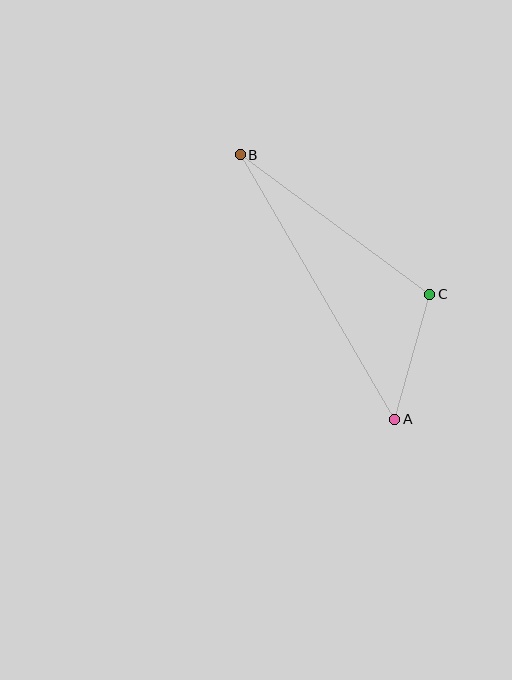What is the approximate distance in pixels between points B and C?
The distance between B and C is approximately 235 pixels.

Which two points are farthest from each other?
Points A and B are farthest from each other.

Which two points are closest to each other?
Points A and C are closest to each other.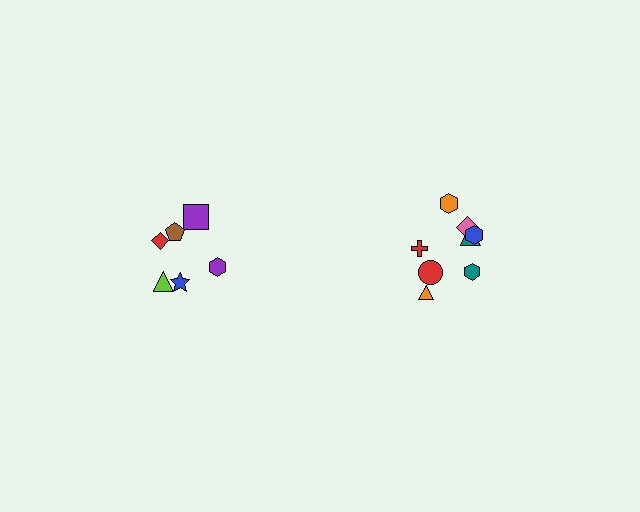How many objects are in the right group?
There are 8 objects.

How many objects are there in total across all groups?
There are 14 objects.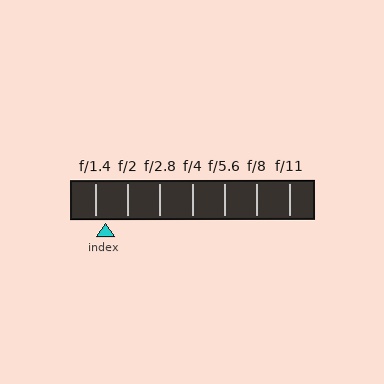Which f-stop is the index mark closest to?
The index mark is closest to f/1.4.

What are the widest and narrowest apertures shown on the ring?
The widest aperture shown is f/1.4 and the narrowest is f/11.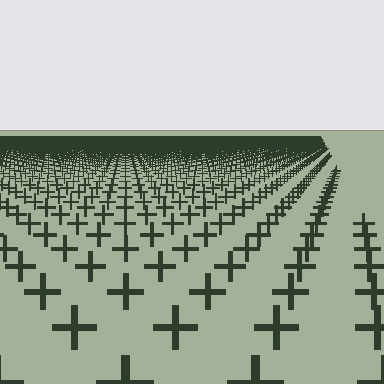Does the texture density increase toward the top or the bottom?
Density increases toward the top.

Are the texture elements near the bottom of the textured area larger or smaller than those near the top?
Larger. Near the bottom, elements are closer to the viewer and appear at a bigger on-screen size.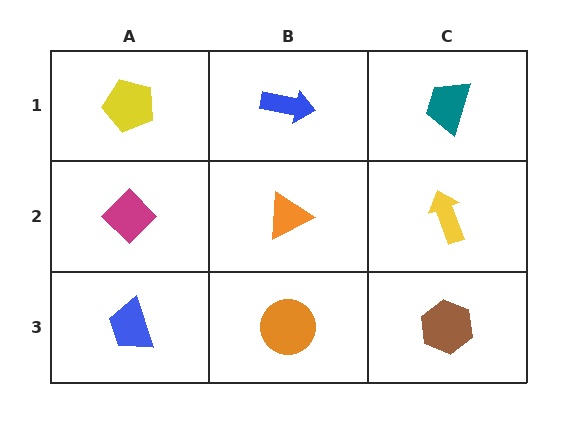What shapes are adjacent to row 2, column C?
A teal trapezoid (row 1, column C), a brown hexagon (row 3, column C), an orange triangle (row 2, column B).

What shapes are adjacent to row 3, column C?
A yellow arrow (row 2, column C), an orange circle (row 3, column B).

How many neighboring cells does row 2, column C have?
3.